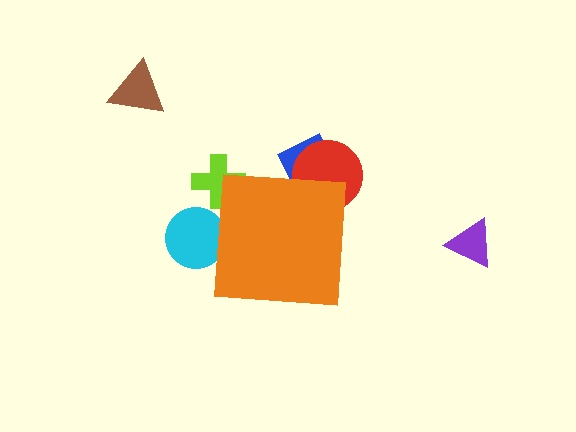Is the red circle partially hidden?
Yes, the red circle is partially hidden behind the orange square.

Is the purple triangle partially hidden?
No, the purple triangle is fully visible.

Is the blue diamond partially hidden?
Yes, the blue diamond is partially hidden behind the orange square.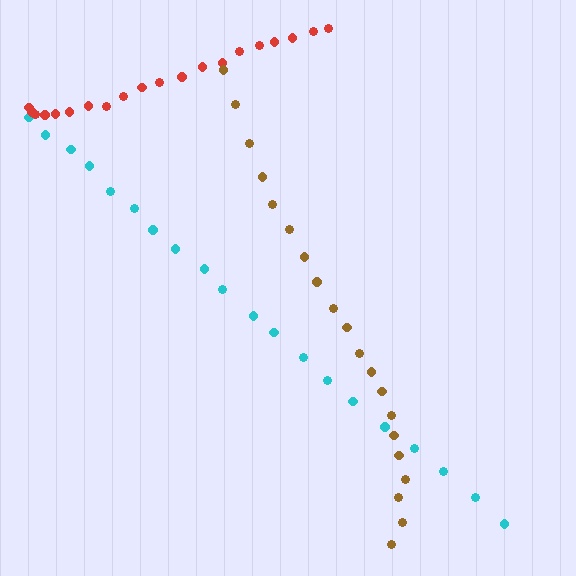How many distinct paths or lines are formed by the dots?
There are 3 distinct paths.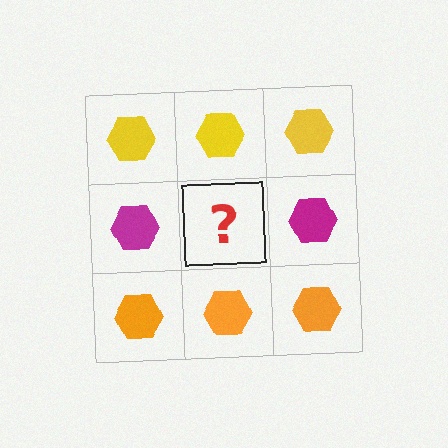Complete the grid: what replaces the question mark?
The question mark should be replaced with a magenta hexagon.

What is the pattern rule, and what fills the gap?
The rule is that each row has a consistent color. The gap should be filled with a magenta hexagon.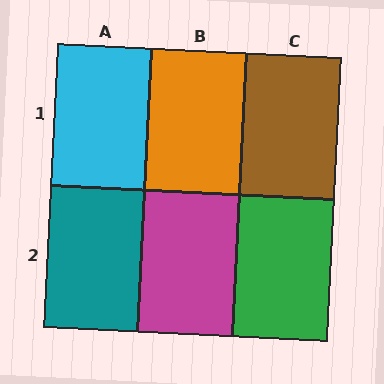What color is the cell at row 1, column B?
Orange.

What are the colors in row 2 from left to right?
Teal, magenta, green.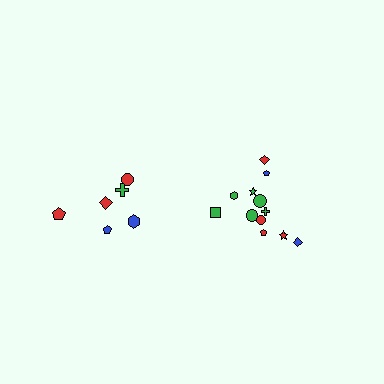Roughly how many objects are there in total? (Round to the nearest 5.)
Roughly 20 objects in total.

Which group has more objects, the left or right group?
The right group.